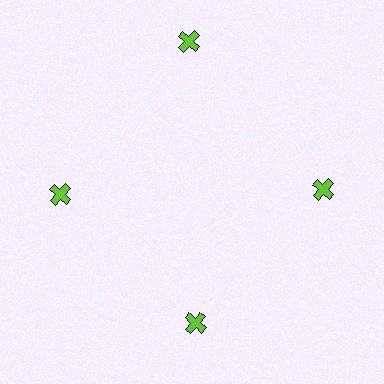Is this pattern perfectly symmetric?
No. The 4 lime crosses are arranged in a ring, but one element near the 12 o'clock position is pushed outward from the center, breaking the 4-fold rotational symmetry.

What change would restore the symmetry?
The symmetry would be restored by moving it inward, back onto the ring so that all 4 crosses sit at equal angles and equal distance from the center.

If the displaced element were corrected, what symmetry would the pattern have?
It would have 4-fold rotational symmetry — the pattern would map onto itself every 90 degrees.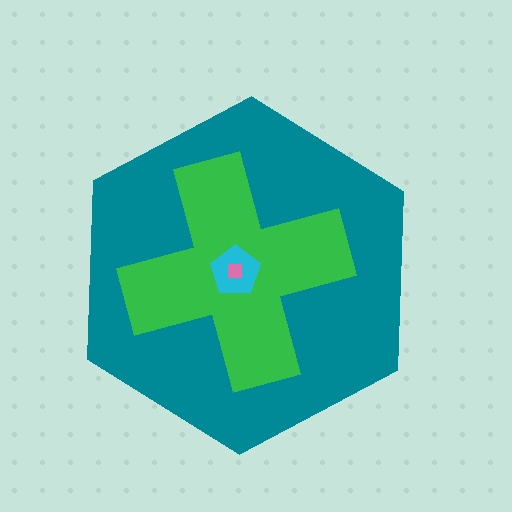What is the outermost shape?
The teal hexagon.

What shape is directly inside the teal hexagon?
The green cross.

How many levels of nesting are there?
4.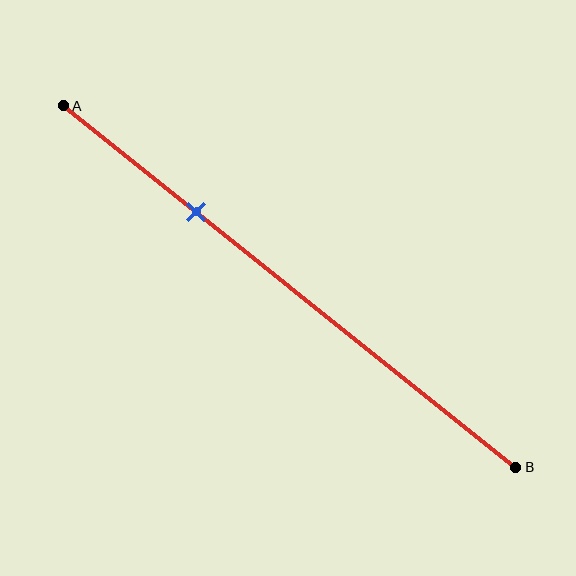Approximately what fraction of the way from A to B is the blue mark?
The blue mark is approximately 30% of the way from A to B.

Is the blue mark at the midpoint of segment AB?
No, the mark is at about 30% from A, not at the 50% midpoint.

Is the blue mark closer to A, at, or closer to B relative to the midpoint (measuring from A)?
The blue mark is closer to point A than the midpoint of segment AB.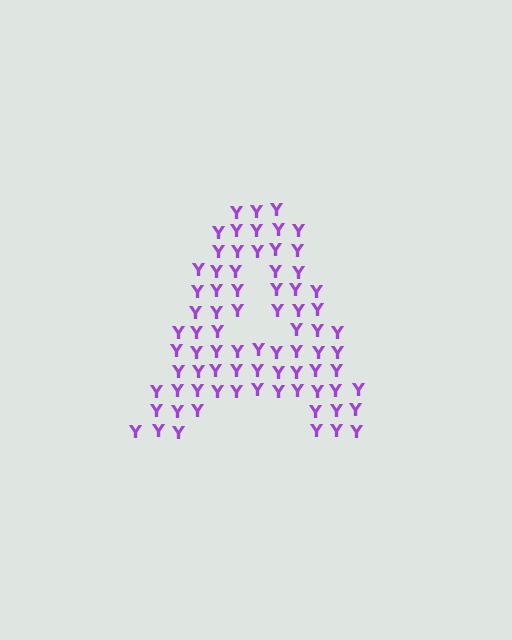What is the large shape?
The large shape is the letter A.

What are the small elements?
The small elements are letter Y's.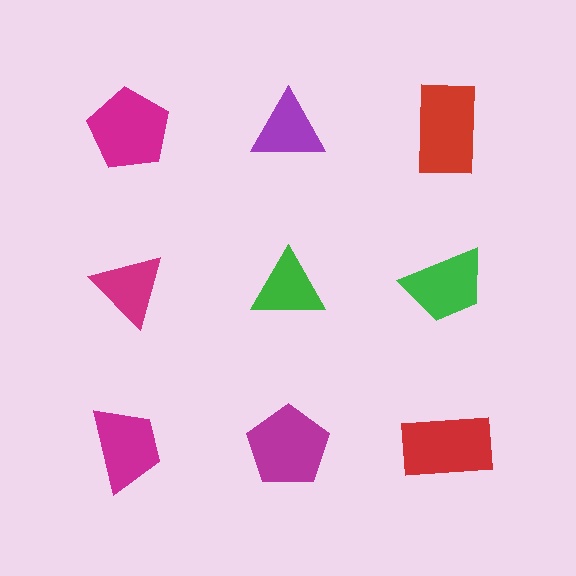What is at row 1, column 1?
A magenta pentagon.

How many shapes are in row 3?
3 shapes.